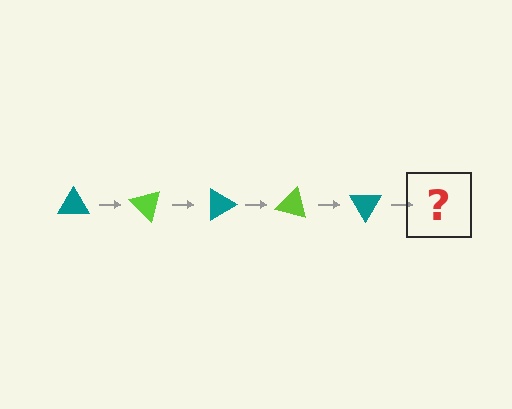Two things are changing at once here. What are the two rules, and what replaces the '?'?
The two rules are that it rotates 45 degrees each step and the color cycles through teal and lime. The '?' should be a lime triangle, rotated 225 degrees from the start.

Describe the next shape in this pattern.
It should be a lime triangle, rotated 225 degrees from the start.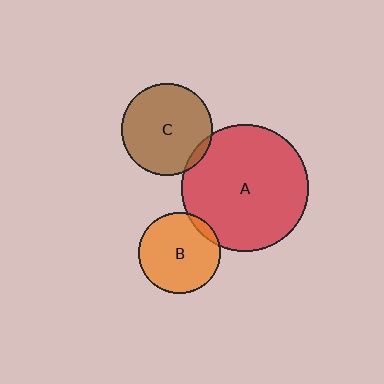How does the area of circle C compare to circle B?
Approximately 1.3 times.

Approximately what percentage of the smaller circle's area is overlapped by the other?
Approximately 5%.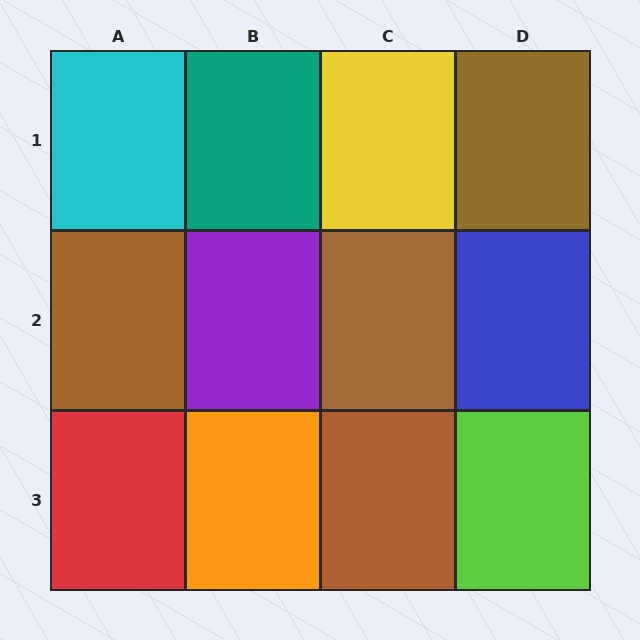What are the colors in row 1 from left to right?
Cyan, teal, yellow, brown.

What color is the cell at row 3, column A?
Red.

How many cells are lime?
1 cell is lime.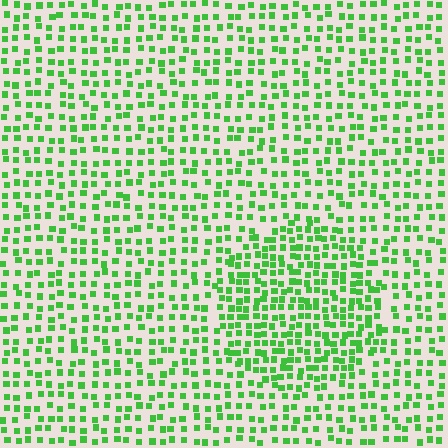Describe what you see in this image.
The image contains small green elements arranged at two different densities. A circle-shaped region is visible where the elements are more densely packed than the surrounding area.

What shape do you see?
I see a circle.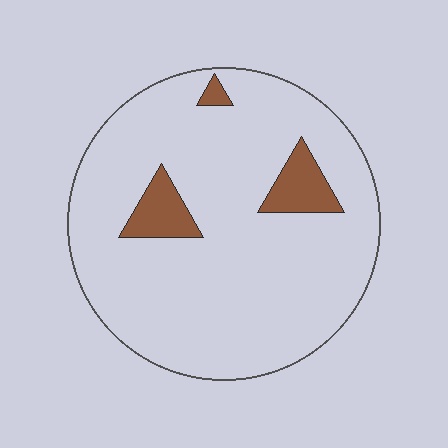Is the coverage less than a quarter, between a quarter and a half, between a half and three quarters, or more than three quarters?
Less than a quarter.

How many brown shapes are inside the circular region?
3.